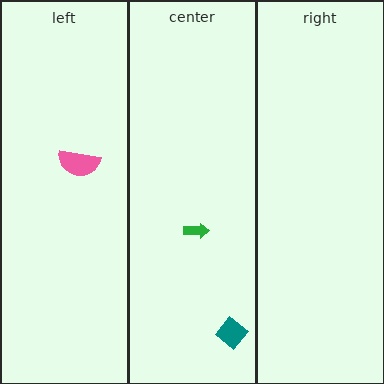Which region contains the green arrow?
The center region.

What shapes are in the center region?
The teal diamond, the green arrow.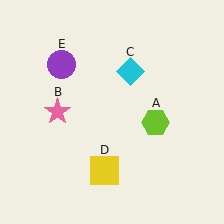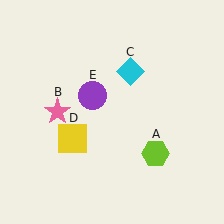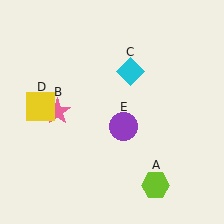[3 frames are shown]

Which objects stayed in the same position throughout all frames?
Pink star (object B) and cyan diamond (object C) remained stationary.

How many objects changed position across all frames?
3 objects changed position: lime hexagon (object A), yellow square (object D), purple circle (object E).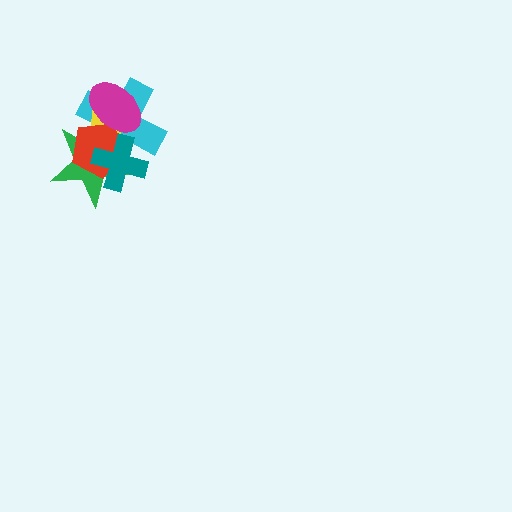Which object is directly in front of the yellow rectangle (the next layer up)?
The red pentagon is directly in front of the yellow rectangle.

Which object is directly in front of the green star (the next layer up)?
The cyan cross is directly in front of the green star.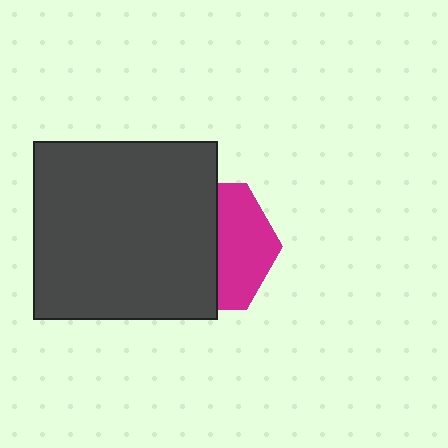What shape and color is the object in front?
The object in front is a dark gray rectangle.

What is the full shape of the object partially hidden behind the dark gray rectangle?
The partially hidden object is a magenta hexagon.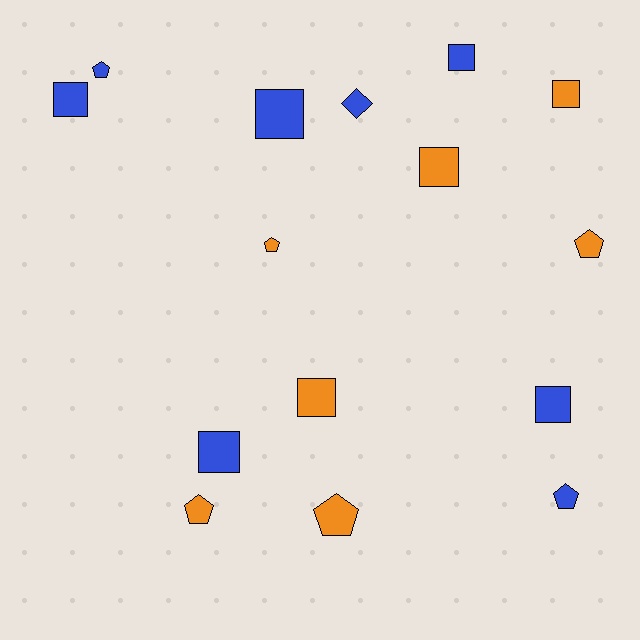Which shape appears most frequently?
Square, with 8 objects.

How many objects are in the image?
There are 15 objects.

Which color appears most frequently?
Blue, with 8 objects.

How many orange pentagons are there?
There are 4 orange pentagons.